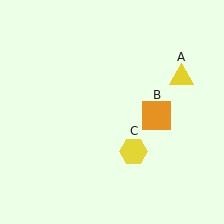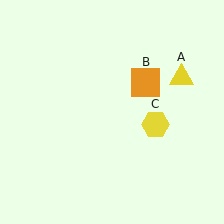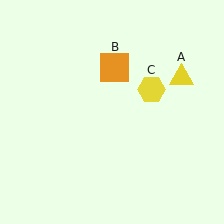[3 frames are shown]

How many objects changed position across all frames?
2 objects changed position: orange square (object B), yellow hexagon (object C).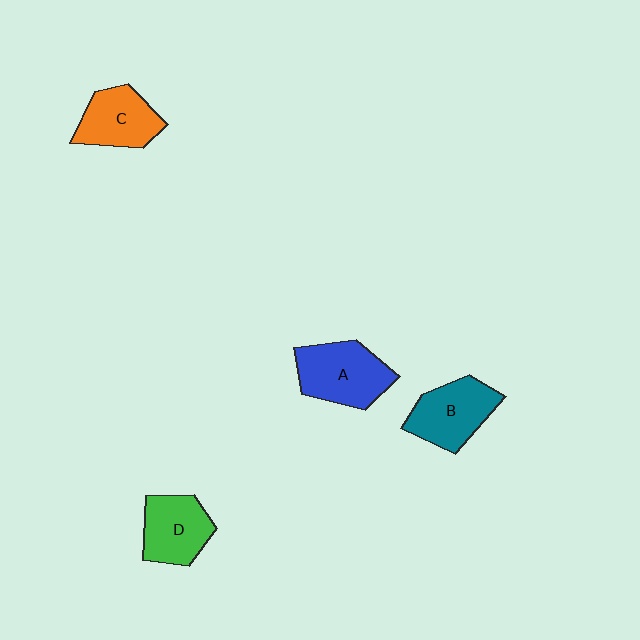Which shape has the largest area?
Shape A (blue).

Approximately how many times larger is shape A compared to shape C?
Approximately 1.2 times.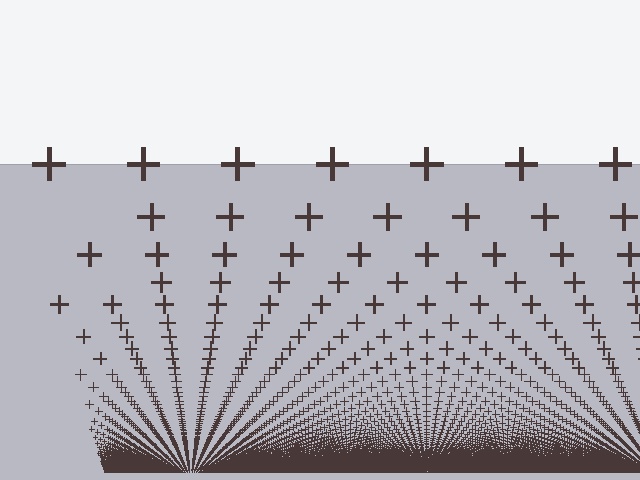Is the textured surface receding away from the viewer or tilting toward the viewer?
The surface appears to tilt toward the viewer. Texture elements get larger and sparser toward the top.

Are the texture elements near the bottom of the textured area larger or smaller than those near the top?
Smaller. The gradient is inverted — elements near the bottom are smaller and denser.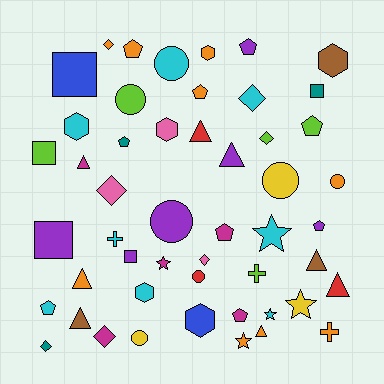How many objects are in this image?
There are 50 objects.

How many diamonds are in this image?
There are 7 diamonds.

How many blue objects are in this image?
There are 2 blue objects.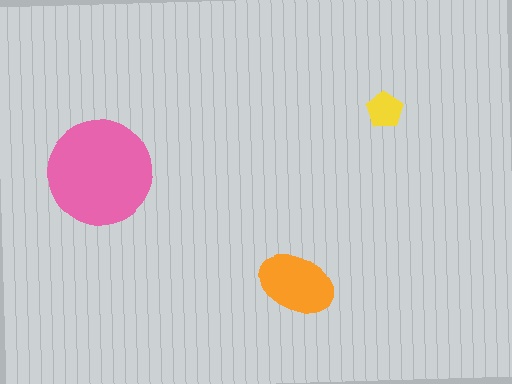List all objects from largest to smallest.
The pink circle, the orange ellipse, the yellow pentagon.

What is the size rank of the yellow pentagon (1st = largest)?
3rd.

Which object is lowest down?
The orange ellipse is bottommost.